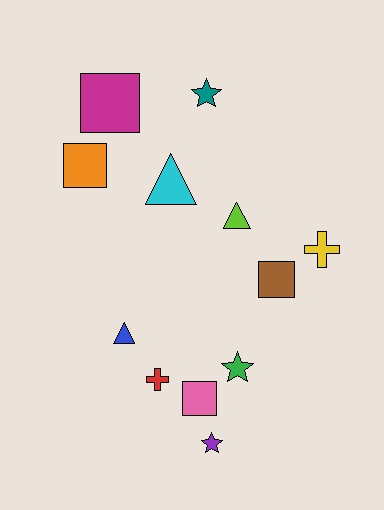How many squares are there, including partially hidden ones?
There are 4 squares.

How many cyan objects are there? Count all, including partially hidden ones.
There is 1 cyan object.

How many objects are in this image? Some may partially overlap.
There are 12 objects.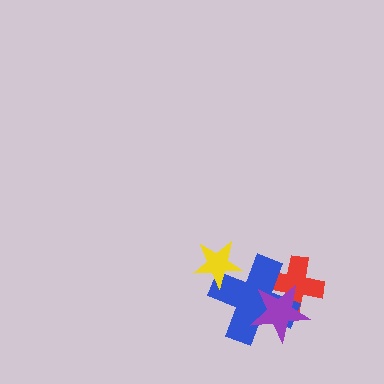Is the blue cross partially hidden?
Yes, it is partially covered by another shape.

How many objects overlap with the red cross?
2 objects overlap with the red cross.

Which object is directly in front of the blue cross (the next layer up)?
The purple star is directly in front of the blue cross.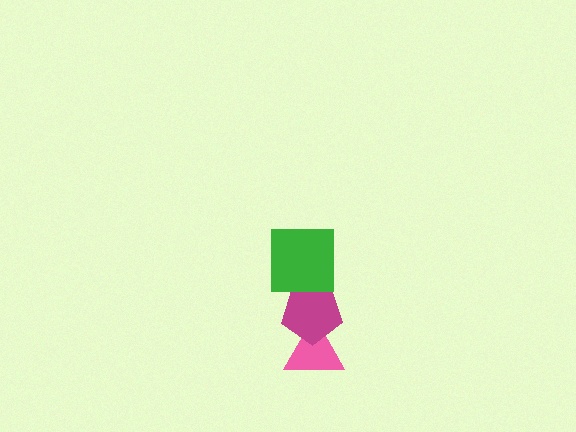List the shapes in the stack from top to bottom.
From top to bottom: the green square, the magenta pentagon, the pink triangle.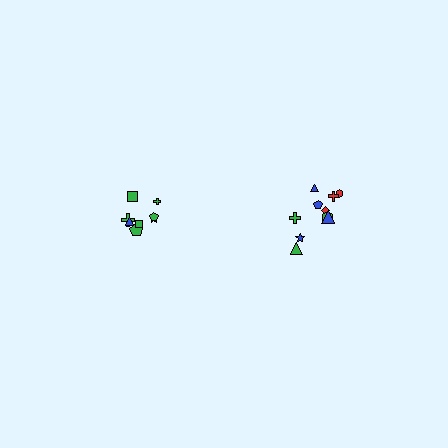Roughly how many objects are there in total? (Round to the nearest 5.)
Roughly 20 objects in total.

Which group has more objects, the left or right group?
The right group.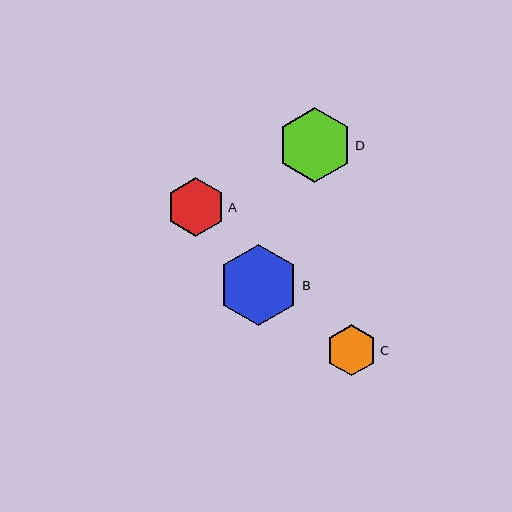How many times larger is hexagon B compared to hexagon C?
Hexagon B is approximately 1.6 times the size of hexagon C.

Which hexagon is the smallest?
Hexagon C is the smallest with a size of approximately 51 pixels.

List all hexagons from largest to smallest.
From largest to smallest: B, D, A, C.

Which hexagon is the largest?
Hexagon B is the largest with a size of approximately 81 pixels.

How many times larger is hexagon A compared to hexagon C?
Hexagon A is approximately 1.1 times the size of hexagon C.